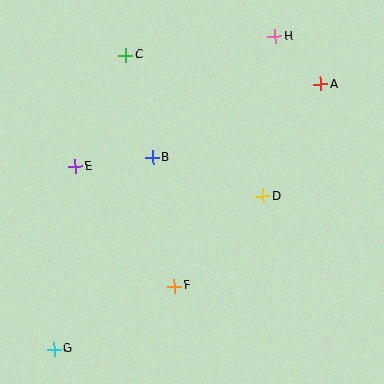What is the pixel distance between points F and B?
The distance between F and B is 130 pixels.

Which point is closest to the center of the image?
Point B at (152, 158) is closest to the center.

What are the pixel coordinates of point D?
Point D is at (263, 196).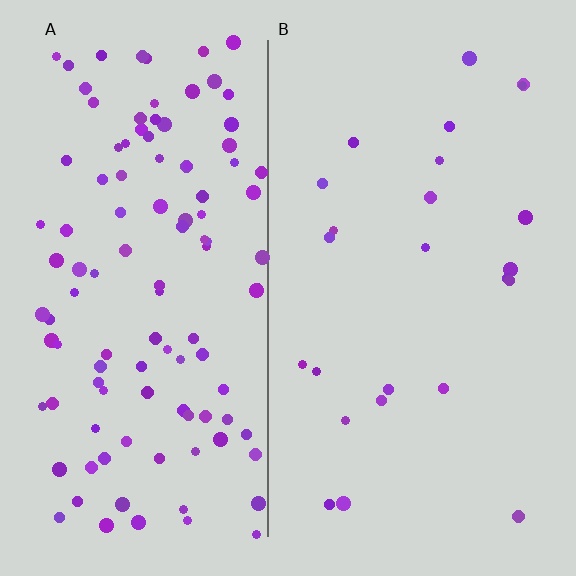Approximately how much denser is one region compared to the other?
Approximately 4.6× — region A over region B.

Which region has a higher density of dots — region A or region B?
A (the left).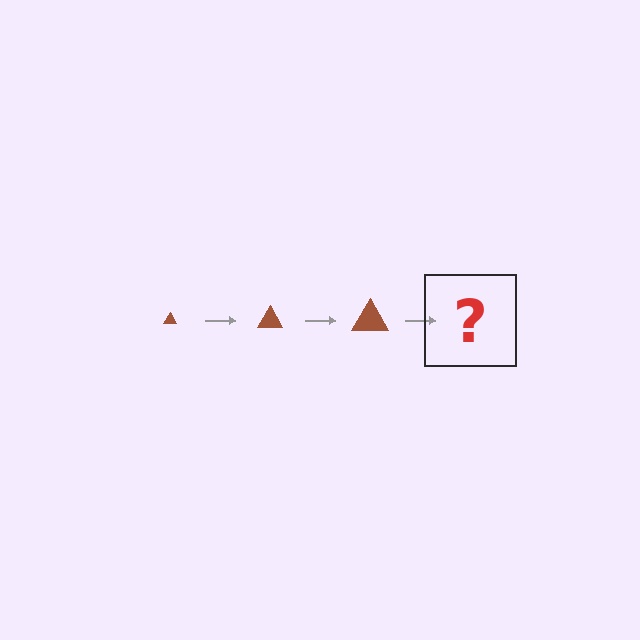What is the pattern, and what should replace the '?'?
The pattern is that the triangle gets progressively larger each step. The '?' should be a brown triangle, larger than the previous one.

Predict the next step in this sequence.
The next step is a brown triangle, larger than the previous one.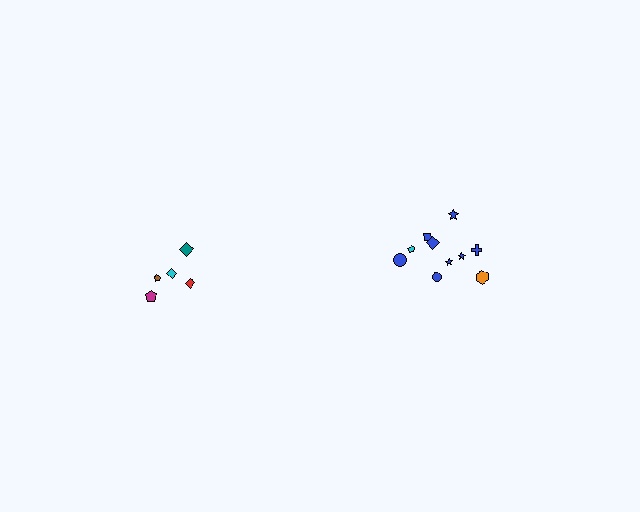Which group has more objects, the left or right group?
The right group.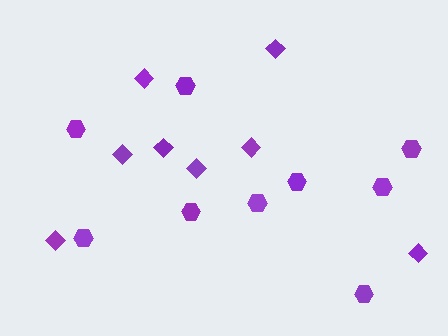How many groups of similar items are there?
There are 2 groups: one group of diamonds (8) and one group of hexagons (9).